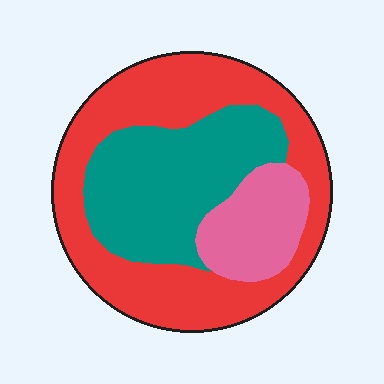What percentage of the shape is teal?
Teal takes up about one third (1/3) of the shape.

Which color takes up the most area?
Red, at roughly 50%.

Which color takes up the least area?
Pink, at roughly 15%.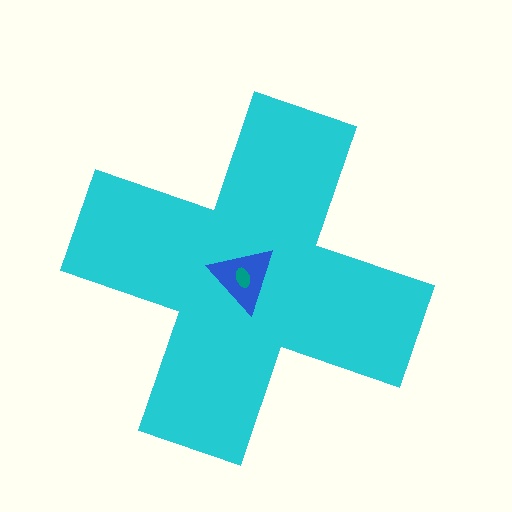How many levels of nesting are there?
3.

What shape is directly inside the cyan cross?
The blue triangle.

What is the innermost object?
The teal ellipse.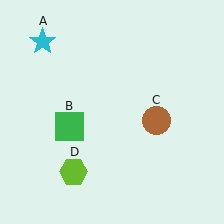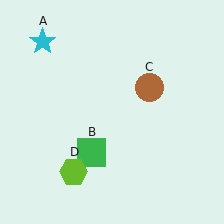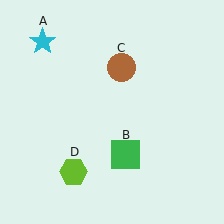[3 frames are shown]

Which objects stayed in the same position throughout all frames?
Cyan star (object A) and lime hexagon (object D) remained stationary.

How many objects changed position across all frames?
2 objects changed position: green square (object B), brown circle (object C).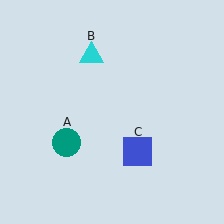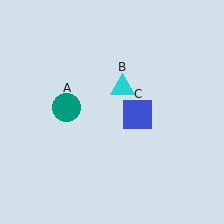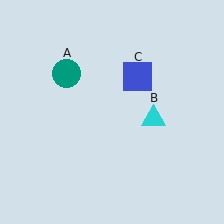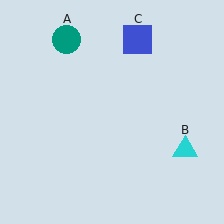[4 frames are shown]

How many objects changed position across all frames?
3 objects changed position: teal circle (object A), cyan triangle (object B), blue square (object C).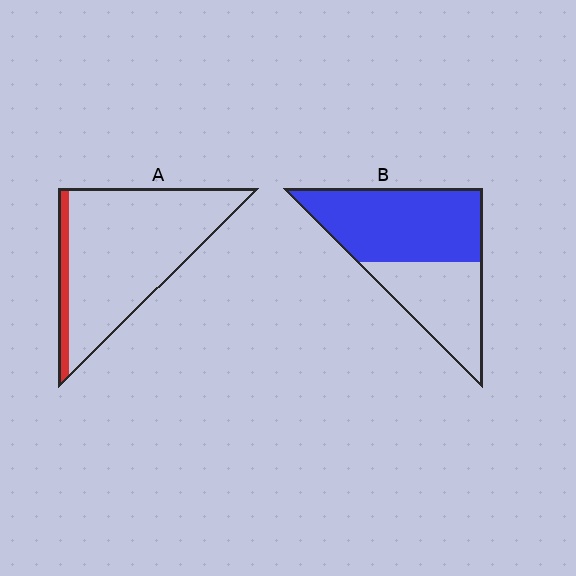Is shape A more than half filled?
No.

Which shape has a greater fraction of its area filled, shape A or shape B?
Shape B.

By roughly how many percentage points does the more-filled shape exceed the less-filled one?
By roughly 50 percentage points (B over A).